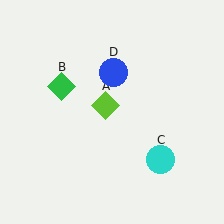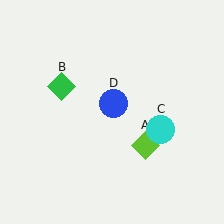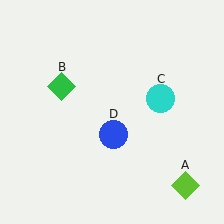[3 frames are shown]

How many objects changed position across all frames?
3 objects changed position: lime diamond (object A), cyan circle (object C), blue circle (object D).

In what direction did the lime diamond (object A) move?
The lime diamond (object A) moved down and to the right.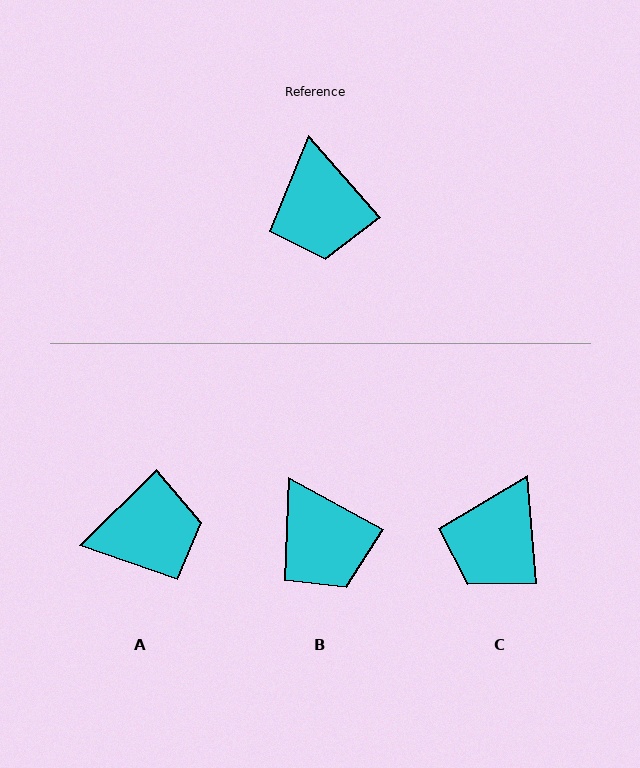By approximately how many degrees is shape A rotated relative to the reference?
Approximately 93 degrees counter-clockwise.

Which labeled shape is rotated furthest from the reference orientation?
A, about 93 degrees away.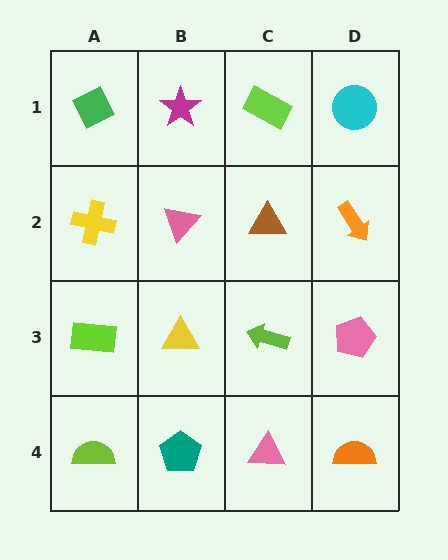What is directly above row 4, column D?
A pink pentagon.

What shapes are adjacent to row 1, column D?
An orange arrow (row 2, column D), a lime rectangle (row 1, column C).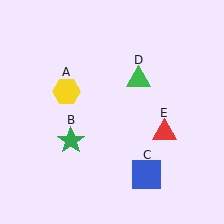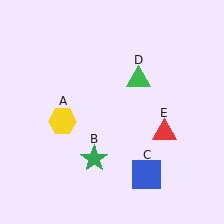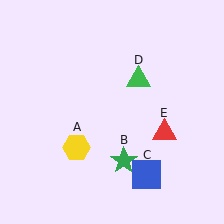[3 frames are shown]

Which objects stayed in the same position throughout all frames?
Blue square (object C) and green triangle (object D) and red triangle (object E) remained stationary.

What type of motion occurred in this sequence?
The yellow hexagon (object A), green star (object B) rotated counterclockwise around the center of the scene.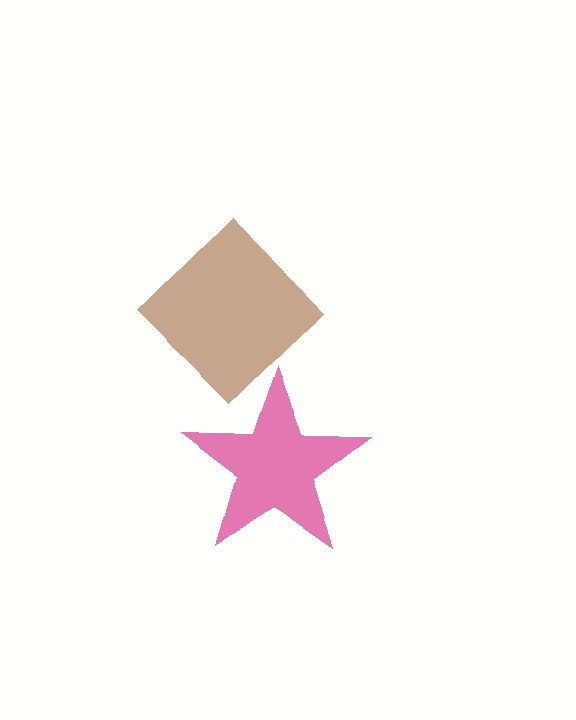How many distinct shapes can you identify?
There are 2 distinct shapes: a magenta star, a brown diamond.